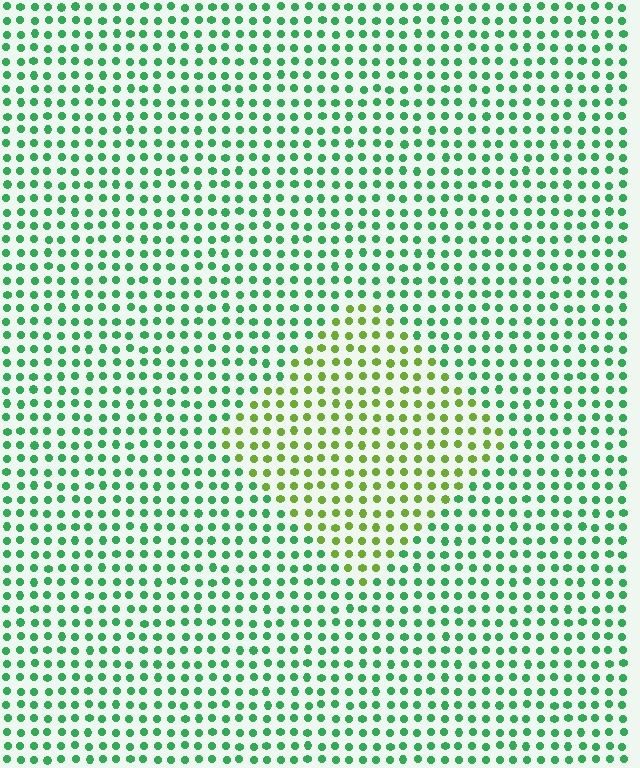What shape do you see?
I see a diamond.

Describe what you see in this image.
The image is filled with small green elements in a uniform arrangement. A diamond-shaped region is visible where the elements are tinted to a slightly different hue, forming a subtle color boundary.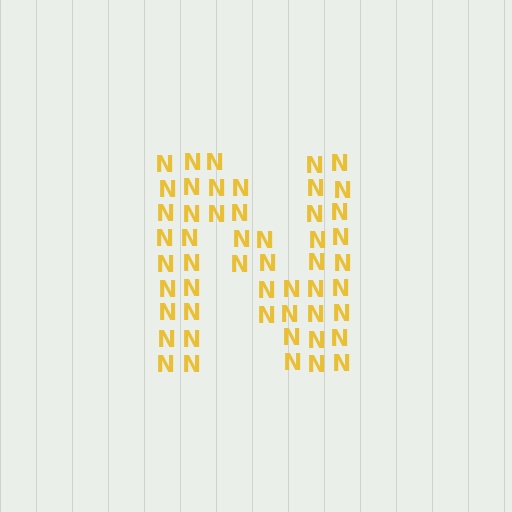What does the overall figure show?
The overall figure shows the letter N.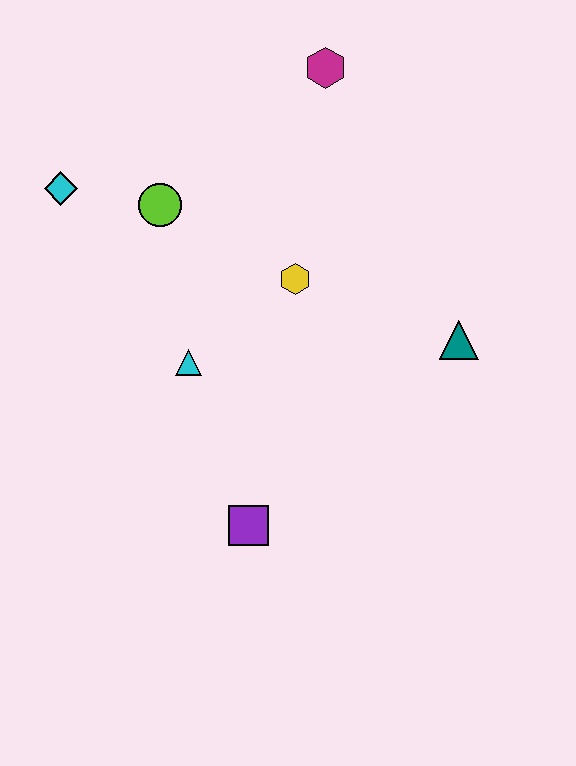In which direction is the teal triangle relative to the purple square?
The teal triangle is to the right of the purple square.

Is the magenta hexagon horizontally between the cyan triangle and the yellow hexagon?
No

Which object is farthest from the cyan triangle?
The magenta hexagon is farthest from the cyan triangle.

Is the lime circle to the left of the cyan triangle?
Yes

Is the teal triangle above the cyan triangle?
Yes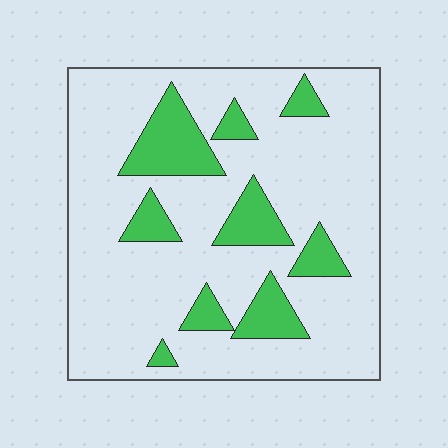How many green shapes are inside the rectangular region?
9.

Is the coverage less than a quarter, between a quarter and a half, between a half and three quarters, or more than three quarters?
Less than a quarter.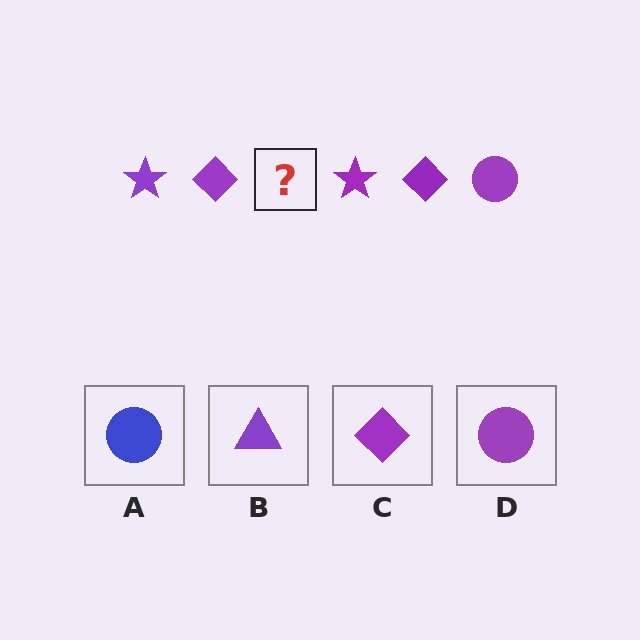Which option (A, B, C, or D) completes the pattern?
D.